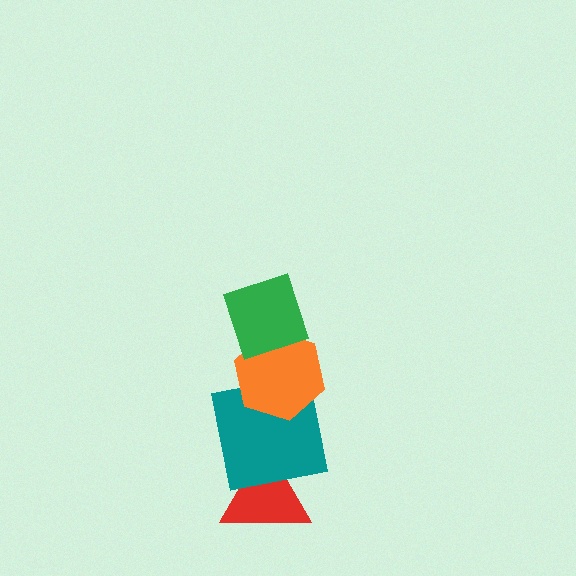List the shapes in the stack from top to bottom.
From top to bottom: the green diamond, the orange hexagon, the teal square, the red triangle.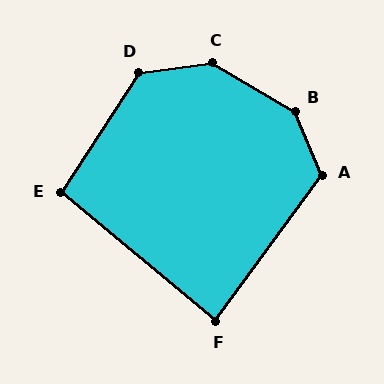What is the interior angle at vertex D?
Approximately 130 degrees (obtuse).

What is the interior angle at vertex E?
Approximately 97 degrees (obtuse).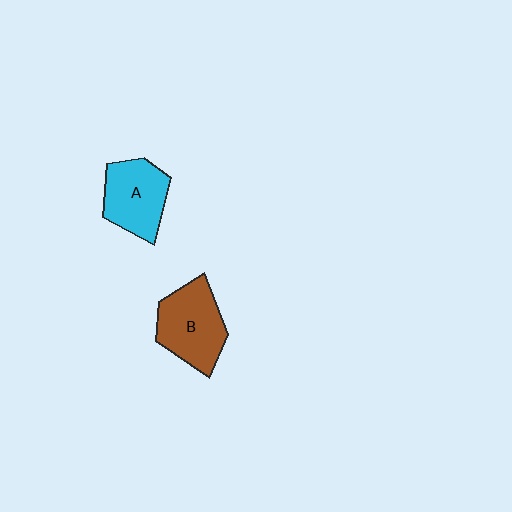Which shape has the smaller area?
Shape A (cyan).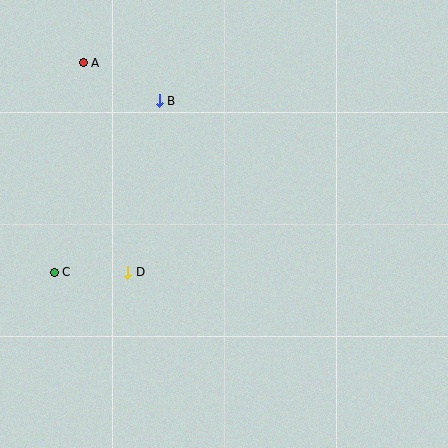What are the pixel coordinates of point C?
Point C is at (54, 272).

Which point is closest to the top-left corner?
Point A is closest to the top-left corner.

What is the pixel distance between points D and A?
The distance between D and A is 214 pixels.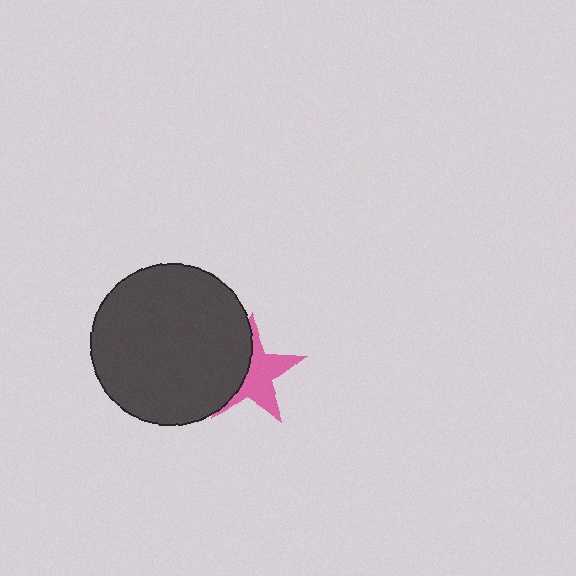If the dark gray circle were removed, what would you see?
You would see the complete pink star.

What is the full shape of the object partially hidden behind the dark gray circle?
The partially hidden object is a pink star.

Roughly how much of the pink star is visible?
About half of it is visible (roughly 57%).